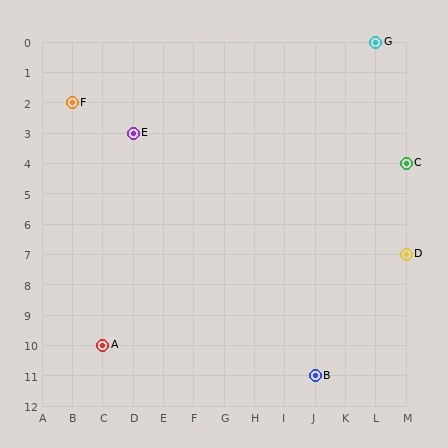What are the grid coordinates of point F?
Point F is at grid coordinates (B, 2).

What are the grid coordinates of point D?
Point D is at grid coordinates (M, 7).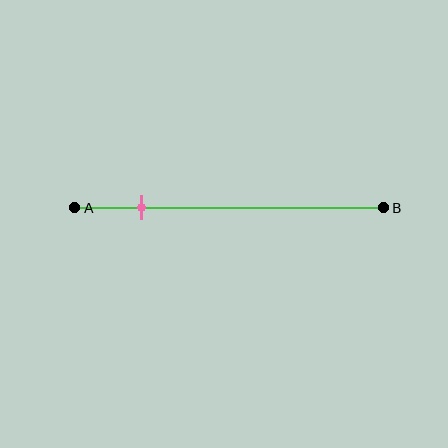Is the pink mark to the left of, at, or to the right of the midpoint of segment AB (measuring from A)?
The pink mark is to the left of the midpoint of segment AB.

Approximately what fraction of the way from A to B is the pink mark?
The pink mark is approximately 20% of the way from A to B.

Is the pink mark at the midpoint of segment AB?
No, the mark is at about 20% from A, not at the 50% midpoint.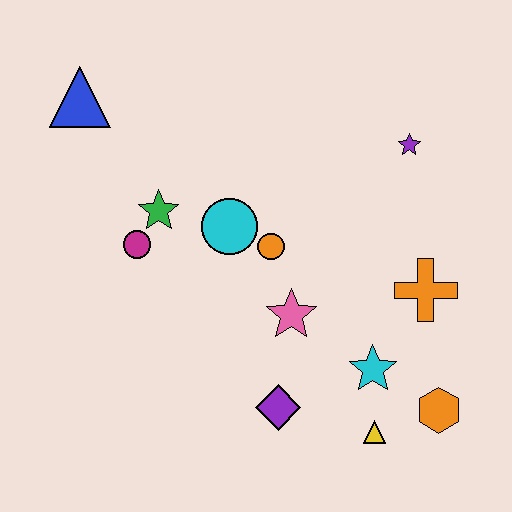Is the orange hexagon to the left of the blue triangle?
No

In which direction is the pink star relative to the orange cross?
The pink star is to the left of the orange cross.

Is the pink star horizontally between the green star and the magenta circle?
No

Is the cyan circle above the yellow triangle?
Yes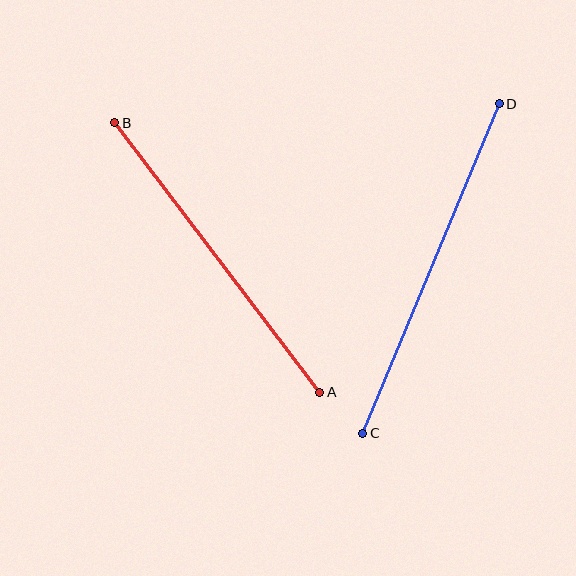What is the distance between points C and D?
The distance is approximately 357 pixels.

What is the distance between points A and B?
The distance is approximately 339 pixels.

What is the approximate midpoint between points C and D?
The midpoint is at approximately (431, 269) pixels.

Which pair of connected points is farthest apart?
Points C and D are farthest apart.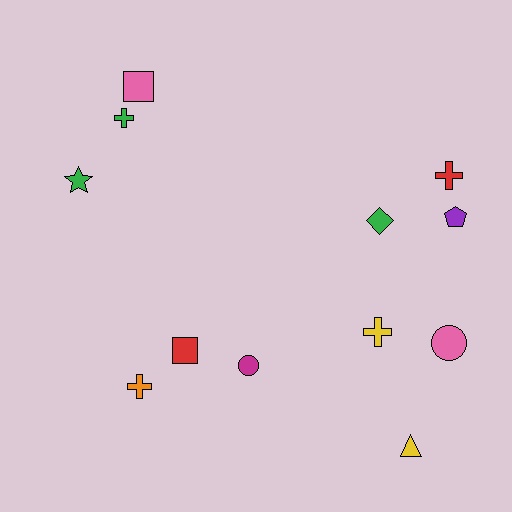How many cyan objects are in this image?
There are no cyan objects.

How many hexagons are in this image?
There are no hexagons.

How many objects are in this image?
There are 12 objects.